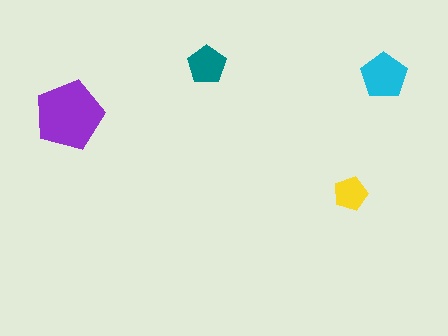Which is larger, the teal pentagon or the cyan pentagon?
The cyan one.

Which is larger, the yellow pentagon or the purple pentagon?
The purple one.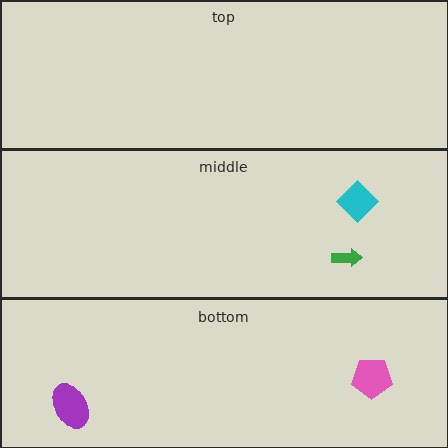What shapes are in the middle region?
The green arrow, the cyan diamond.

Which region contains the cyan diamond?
The middle region.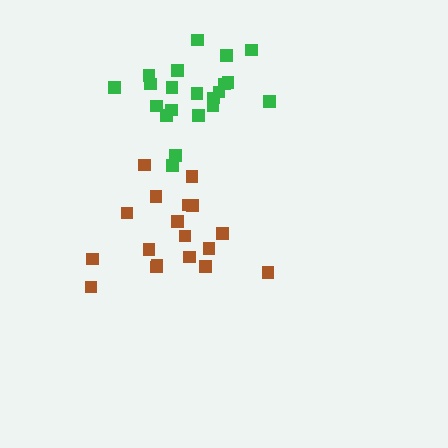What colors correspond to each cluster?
The clusters are colored: brown, green.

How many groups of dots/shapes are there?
There are 2 groups.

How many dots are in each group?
Group 1: 18 dots, Group 2: 21 dots (39 total).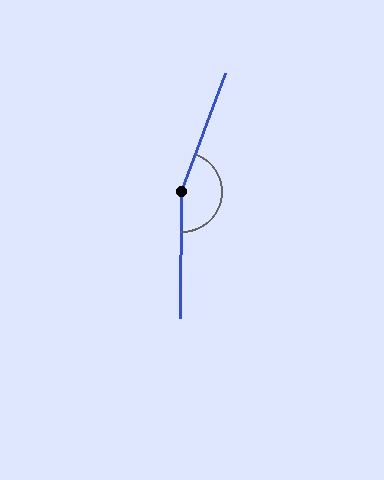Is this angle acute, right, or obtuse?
It is obtuse.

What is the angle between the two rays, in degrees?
Approximately 160 degrees.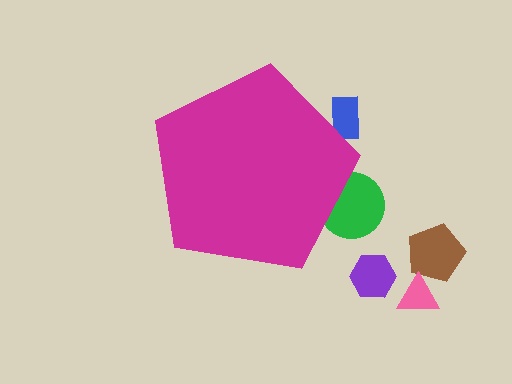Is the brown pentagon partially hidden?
No, the brown pentagon is fully visible.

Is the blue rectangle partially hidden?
Yes, the blue rectangle is partially hidden behind the magenta pentagon.